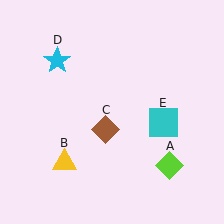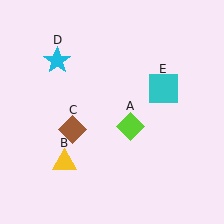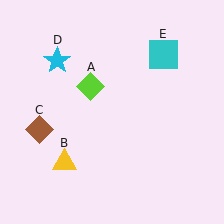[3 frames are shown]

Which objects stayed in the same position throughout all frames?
Yellow triangle (object B) and cyan star (object D) remained stationary.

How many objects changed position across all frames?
3 objects changed position: lime diamond (object A), brown diamond (object C), cyan square (object E).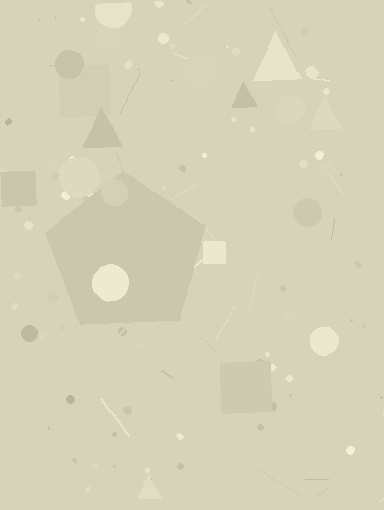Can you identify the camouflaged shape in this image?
The camouflaged shape is a pentagon.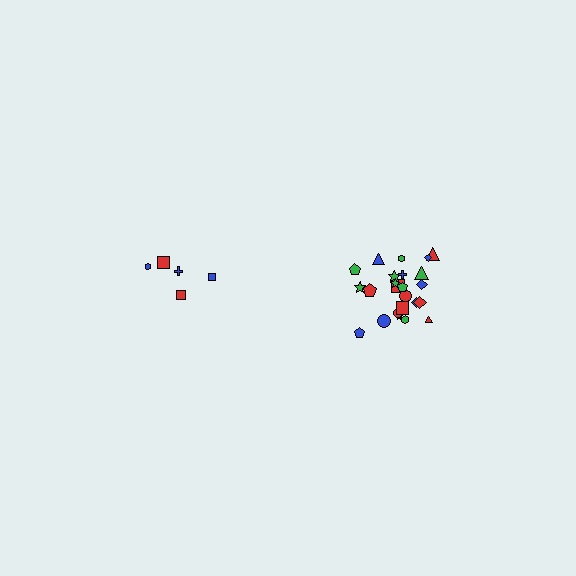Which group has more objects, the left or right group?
The right group.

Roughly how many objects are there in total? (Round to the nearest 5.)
Roughly 30 objects in total.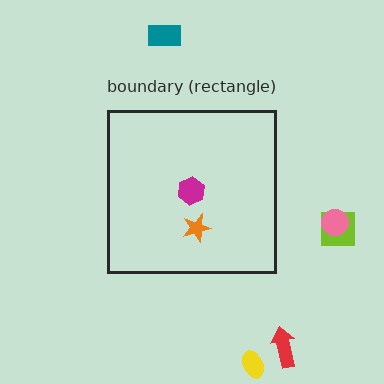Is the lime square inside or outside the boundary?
Outside.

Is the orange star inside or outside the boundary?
Inside.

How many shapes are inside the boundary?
2 inside, 5 outside.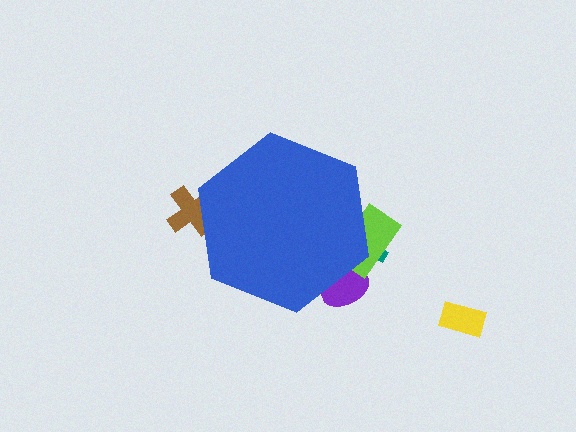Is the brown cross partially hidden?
Yes, the brown cross is partially hidden behind the blue hexagon.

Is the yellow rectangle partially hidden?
No, the yellow rectangle is fully visible.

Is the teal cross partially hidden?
Yes, the teal cross is partially hidden behind the blue hexagon.